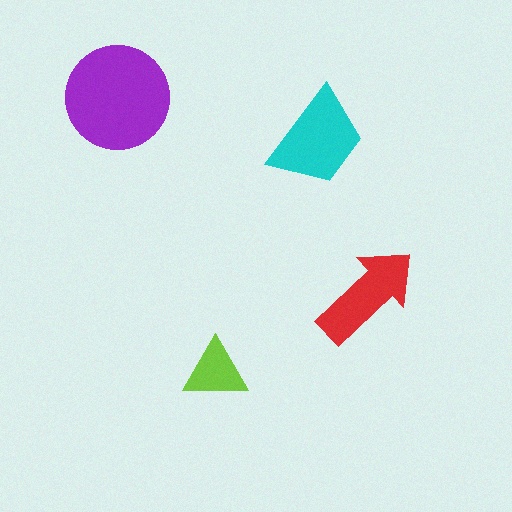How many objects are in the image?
There are 4 objects in the image.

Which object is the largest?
The purple circle.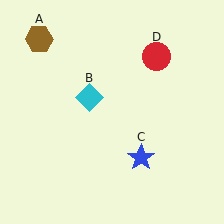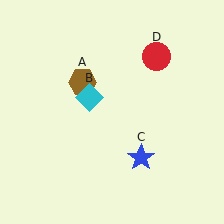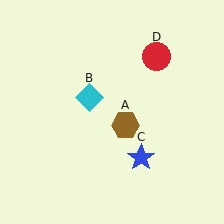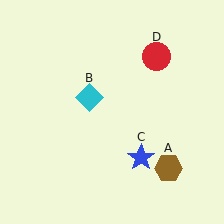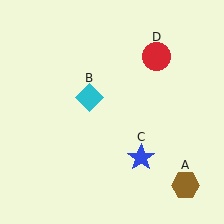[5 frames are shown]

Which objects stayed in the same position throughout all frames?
Cyan diamond (object B) and blue star (object C) and red circle (object D) remained stationary.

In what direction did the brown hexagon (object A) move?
The brown hexagon (object A) moved down and to the right.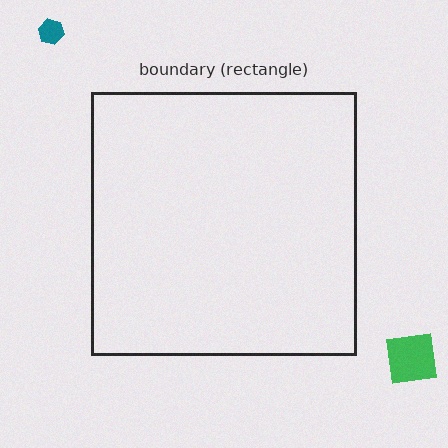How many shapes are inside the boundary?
0 inside, 2 outside.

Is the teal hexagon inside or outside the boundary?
Outside.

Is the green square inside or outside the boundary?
Outside.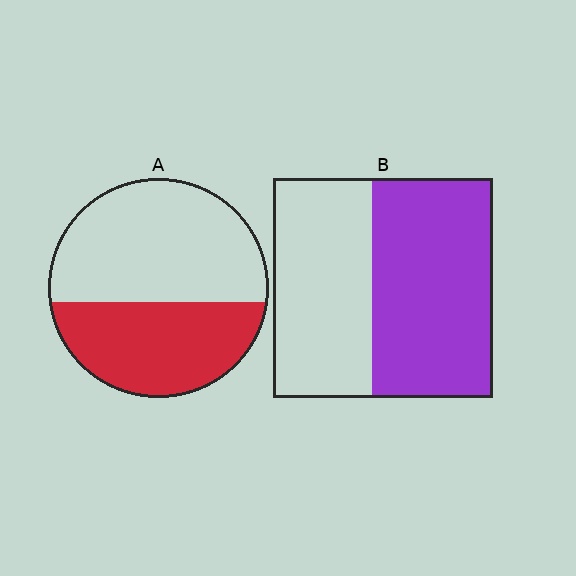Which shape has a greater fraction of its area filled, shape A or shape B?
Shape B.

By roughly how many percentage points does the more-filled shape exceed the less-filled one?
By roughly 15 percentage points (B over A).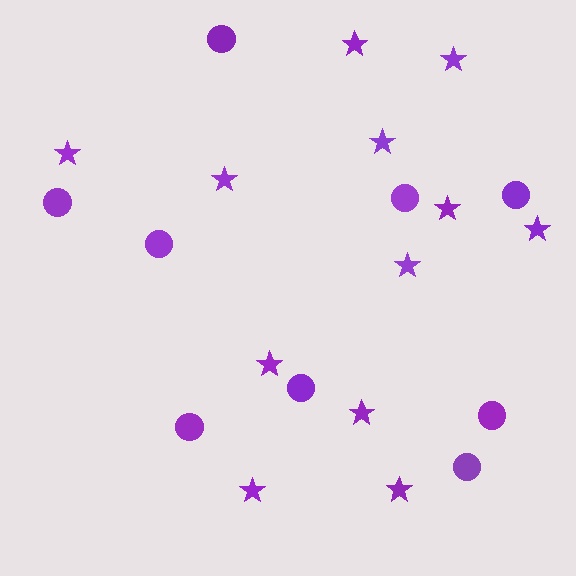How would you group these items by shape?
There are 2 groups: one group of circles (9) and one group of stars (12).